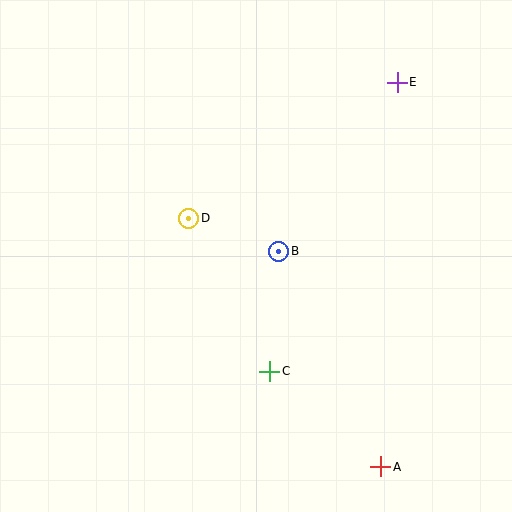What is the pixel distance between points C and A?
The distance between C and A is 147 pixels.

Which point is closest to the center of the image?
Point B at (279, 251) is closest to the center.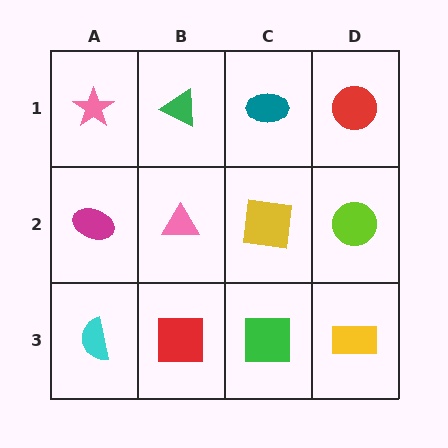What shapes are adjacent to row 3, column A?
A magenta ellipse (row 2, column A), a red square (row 3, column B).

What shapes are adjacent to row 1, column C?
A yellow square (row 2, column C), a green triangle (row 1, column B), a red circle (row 1, column D).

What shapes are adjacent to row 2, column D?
A red circle (row 1, column D), a yellow rectangle (row 3, column D), a yellow square (row 2, column C).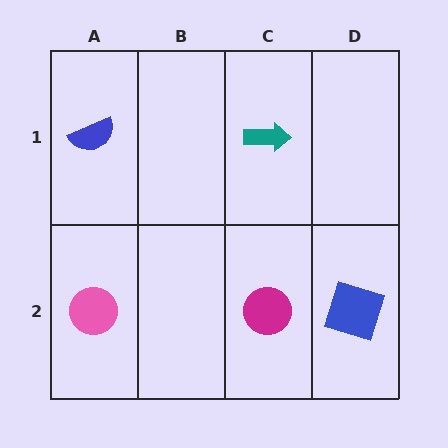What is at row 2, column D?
A blue square.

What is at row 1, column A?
A blue semicircle.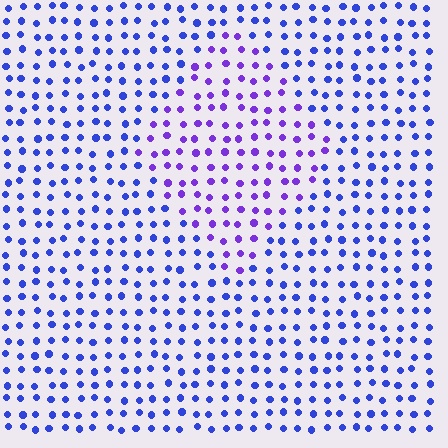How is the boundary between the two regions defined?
The boundary is defined purely by a slight shift in hue (about 34 degrees). Spacing, size, and orientation are identical on both sides.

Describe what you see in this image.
The image is filled with small blue elements in a uniform arrangement. A diamond-shaped region is visible where the elements are tinted to a slightly different hue, forming a subtle color boundary.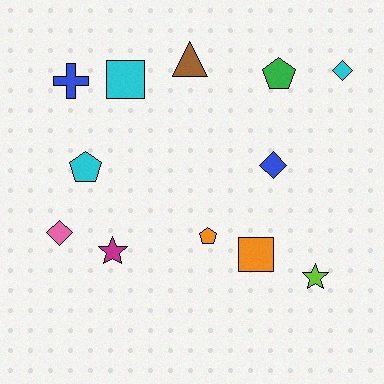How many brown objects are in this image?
There is 1 brown object.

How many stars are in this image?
There are 2 stars.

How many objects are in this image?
There are 12 objects.